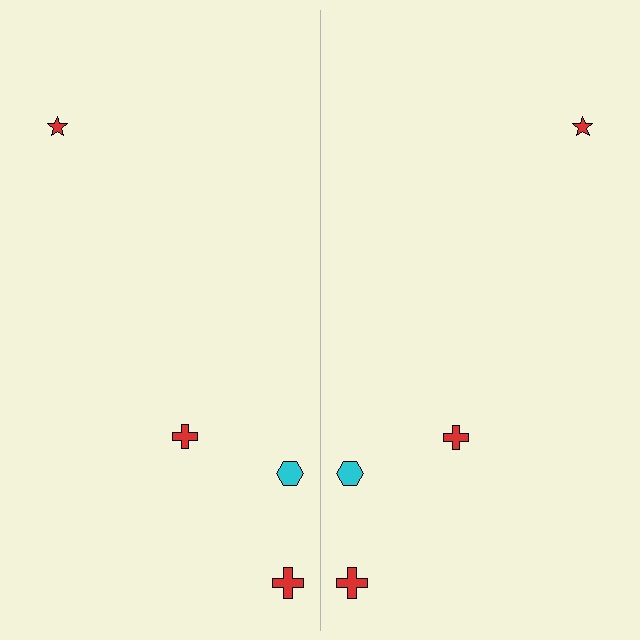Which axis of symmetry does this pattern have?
The pattern has a vertical axis of symmetry running through the center of the image.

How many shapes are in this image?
There are 8 shapes in this image.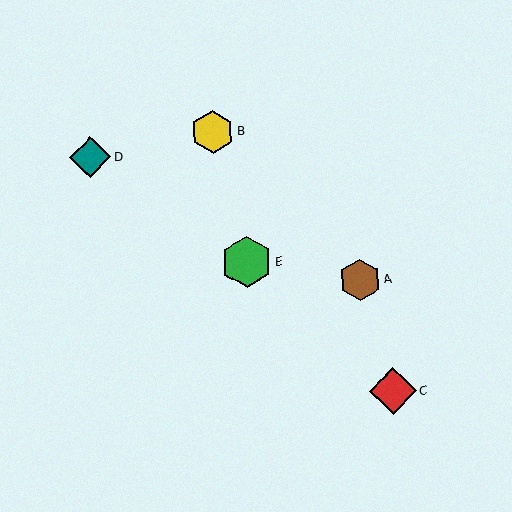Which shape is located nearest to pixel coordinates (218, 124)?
The yellow hexagon (labeled B) at (213, 132) is nearest to that location.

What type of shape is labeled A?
Shape A is a brown hexagon.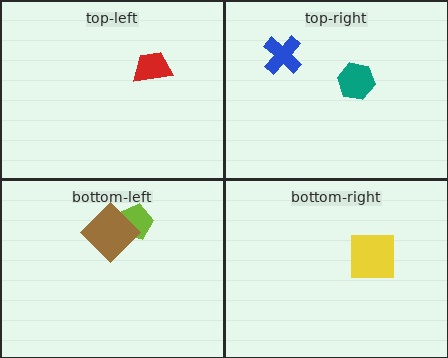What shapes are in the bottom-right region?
The yellow square.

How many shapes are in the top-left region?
1.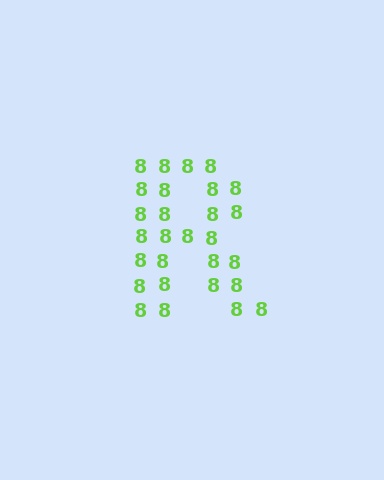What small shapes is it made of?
It is made of small digit 8's.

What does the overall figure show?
The overall figure shows the letter R.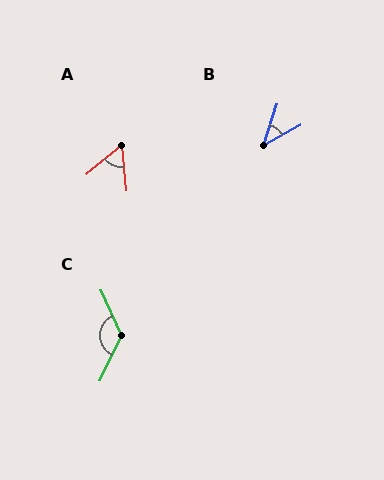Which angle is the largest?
C, at approximately 131 degrees.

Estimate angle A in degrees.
Approximately 56 degrees.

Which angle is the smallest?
B, at approximately 44 degrees.